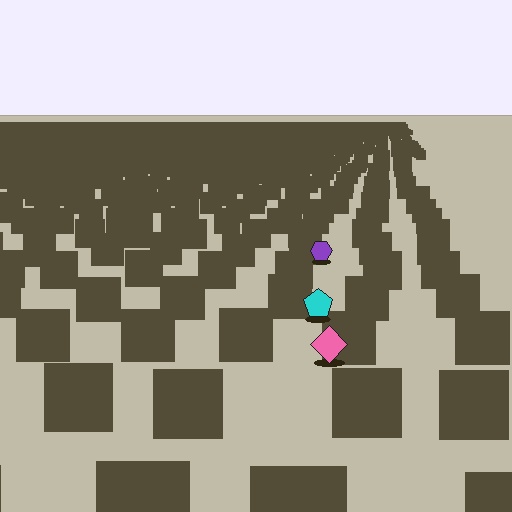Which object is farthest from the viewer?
The purple hexagon is farthest from the viewer. It appears smaller and the ground texture around it is denser.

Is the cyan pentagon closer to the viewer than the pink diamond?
No. The pink diamond is closer — you can tell from the texture gradient: the ground texture is coarser near it.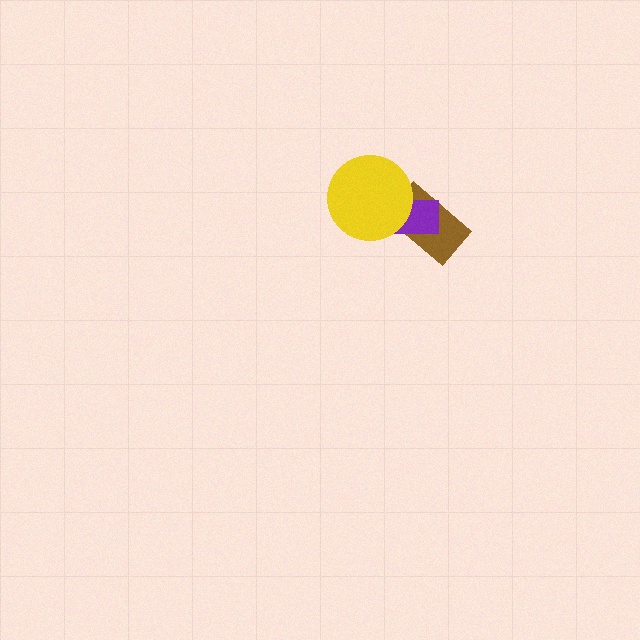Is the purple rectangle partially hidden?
Yes, it is partially covered by another shape.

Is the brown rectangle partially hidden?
Yes, it is partially covered by another shape.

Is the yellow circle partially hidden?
No, no other shape covers it.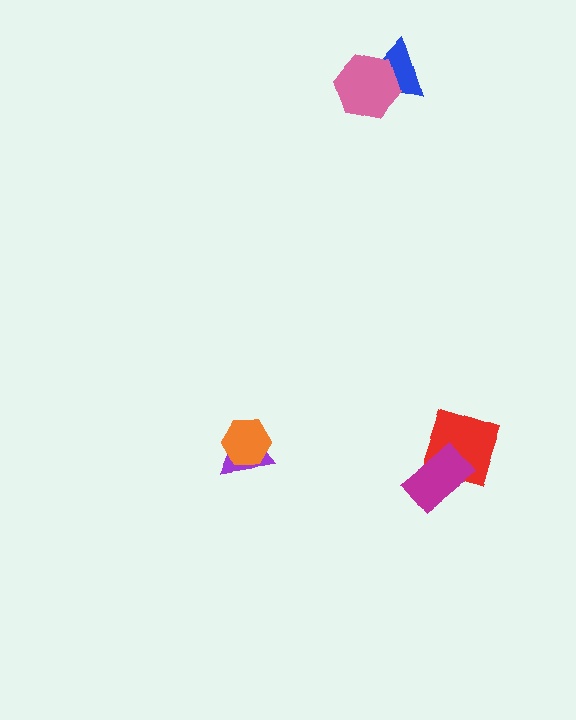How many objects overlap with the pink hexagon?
1 object overlaps with the pink hexagon.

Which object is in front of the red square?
The magenta rectangle is in front of the red square.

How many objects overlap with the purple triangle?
1 object overlaps with the purple triangle.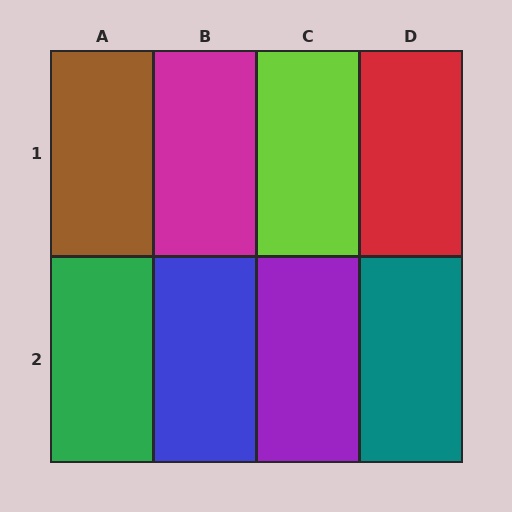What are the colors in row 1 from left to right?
Brown, magenta, lime, red.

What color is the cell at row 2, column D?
Teal.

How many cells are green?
1 cell is green.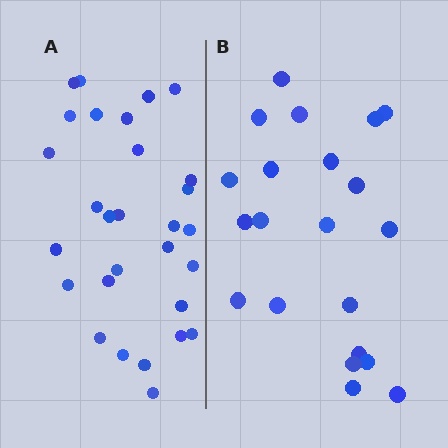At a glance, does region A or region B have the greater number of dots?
Region A (the left region) has more dots.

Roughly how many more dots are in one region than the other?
Region A has roughly 8 or so more dots than region B.